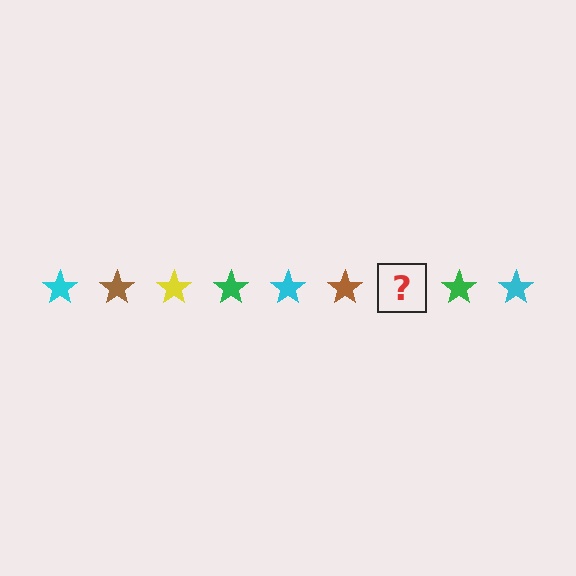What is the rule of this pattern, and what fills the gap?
The rule is that the pattern cycles through cyan, brown, yellow, green stars. The gap should be filled with a yellow star.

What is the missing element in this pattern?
The missing element is a yellow star.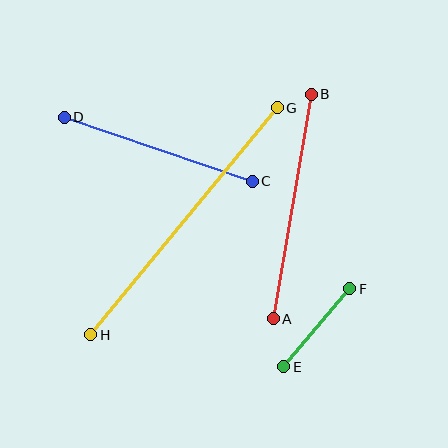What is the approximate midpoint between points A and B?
The midpoint is at approximately (292, 206) pixels.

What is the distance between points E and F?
The distance is approximately 102 pixels.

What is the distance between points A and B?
The distance is approximately 227 pixels.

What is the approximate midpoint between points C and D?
The midpoint is at approximately (158, 149) pixels.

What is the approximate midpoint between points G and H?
The midpoint is at approximately (184, 221) pixels.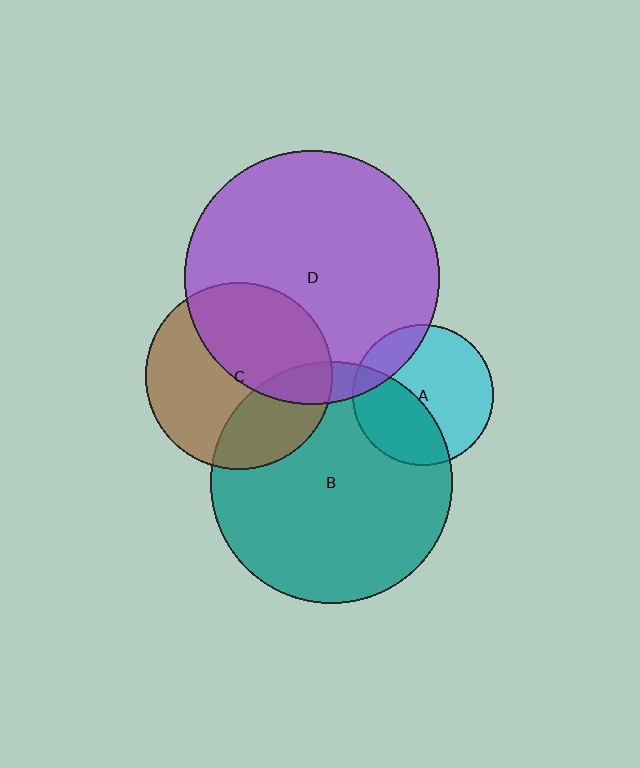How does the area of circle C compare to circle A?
Approximately 1.8 times.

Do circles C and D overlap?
Yes.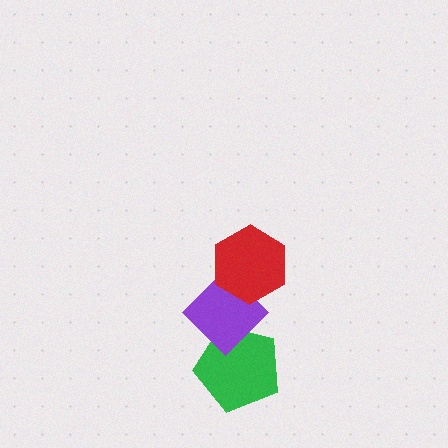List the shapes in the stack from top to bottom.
From top to bottom: the red hexagon, the purple diamond, the green pentagon.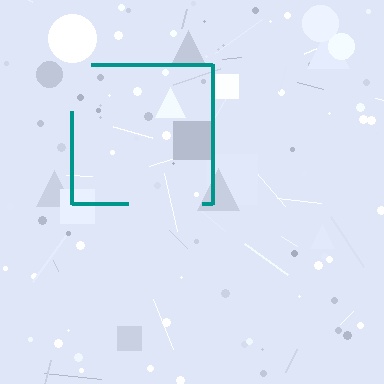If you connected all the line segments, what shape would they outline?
They would outline a square.